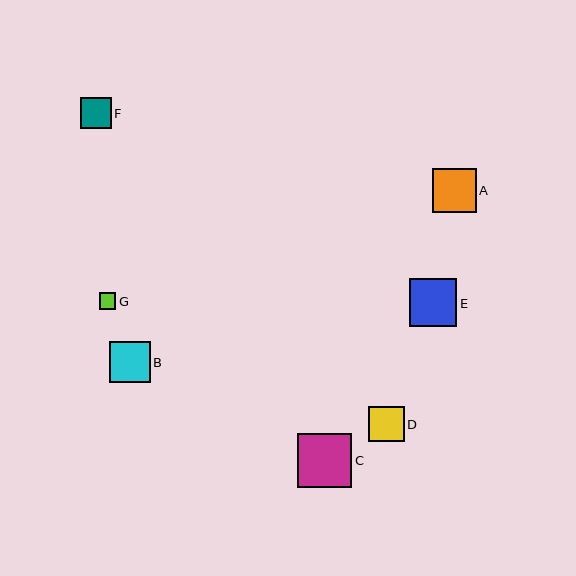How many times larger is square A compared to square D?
Square A is approximately 1.2 times the size of square D.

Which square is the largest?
Square C is the largest with a size of approximately 54 pixels.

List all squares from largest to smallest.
From largest to smallest: C, E, A, B, D, F, G.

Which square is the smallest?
Square G is the smallest with a size of approximately 16 pixels.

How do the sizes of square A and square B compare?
Square A and square B are approximately the same size.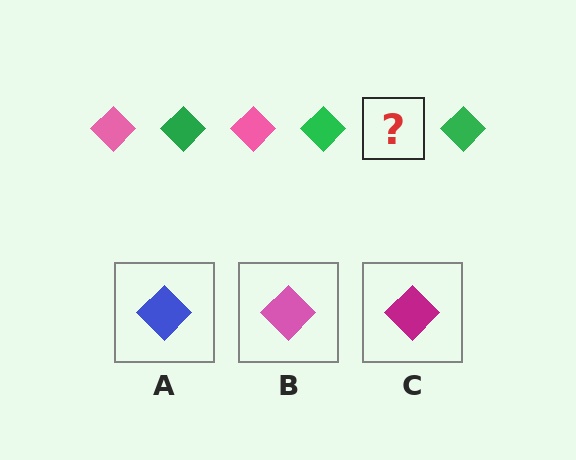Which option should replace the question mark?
Option B.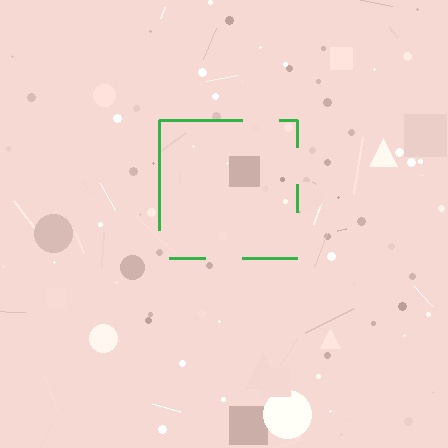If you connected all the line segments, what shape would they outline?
They would outline a square.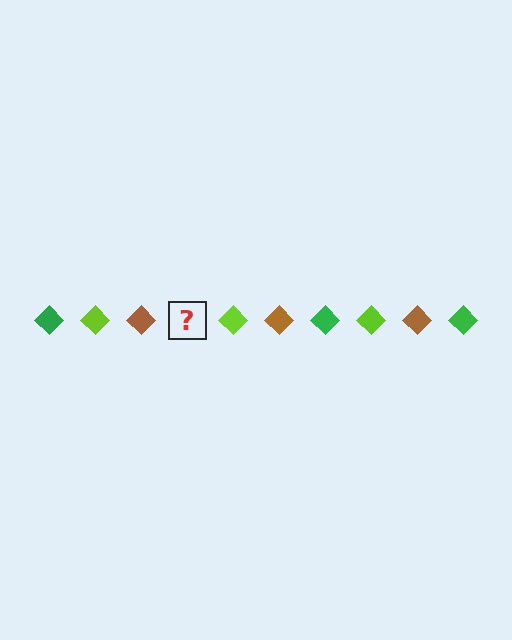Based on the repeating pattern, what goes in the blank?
The blank should be a green diamond.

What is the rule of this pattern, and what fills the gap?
The rule is that the pattern cycles through green, lime, brown diamonds. The gap should be filled with a green diamond.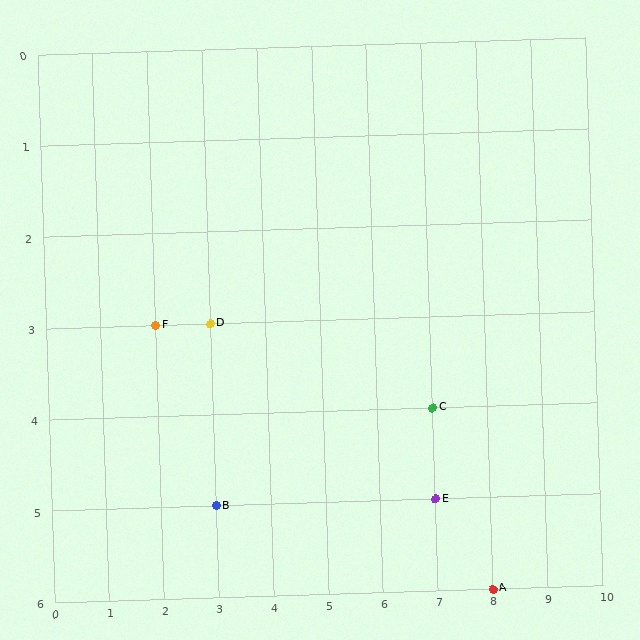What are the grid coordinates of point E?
Point E is at grid coordinates (7, 5).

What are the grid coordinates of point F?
Point F is at grid coordinates (2, 3).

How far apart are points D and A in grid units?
Points D and A are 5 columns and 3 rows apart (about 5.8 grid units diagonally).